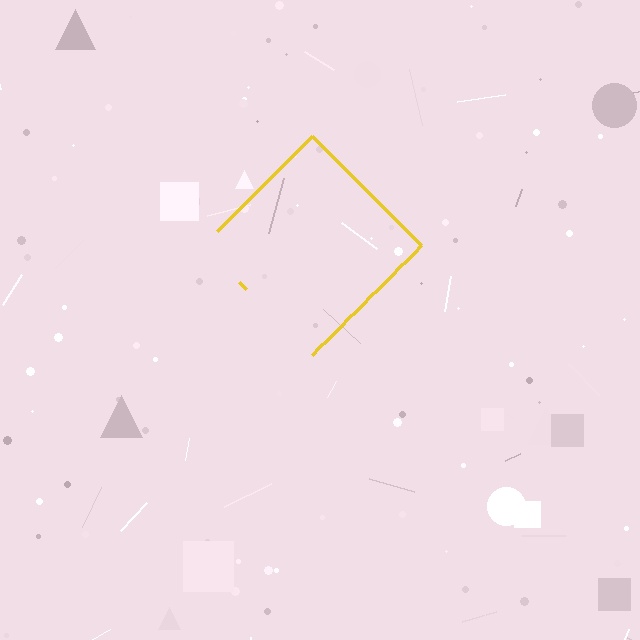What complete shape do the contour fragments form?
The contour fragments form a diamond.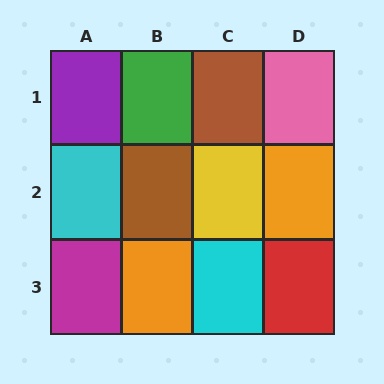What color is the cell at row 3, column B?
Orange.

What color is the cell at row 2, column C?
Yellow.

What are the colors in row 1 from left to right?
Purple, green, brown, pink.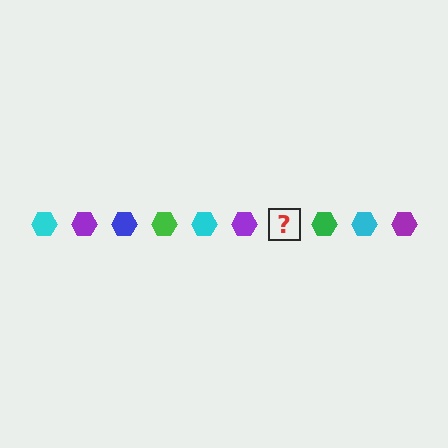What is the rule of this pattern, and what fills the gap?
The rule is that the pattern cycles through cyan, purple, blue, green hexagons. The gap should be filled with a blue hexagon.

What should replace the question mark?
The question mark should be replaced with a blue hexagon.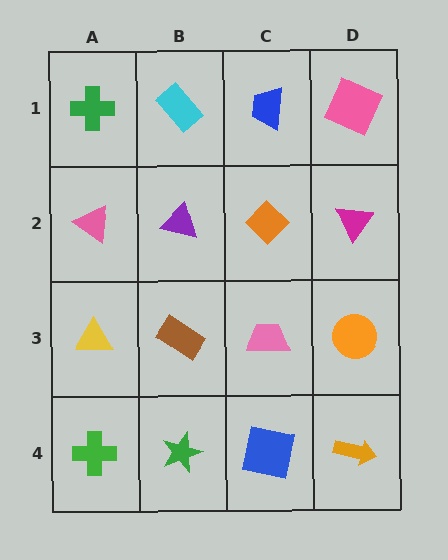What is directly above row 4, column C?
A pink trapezoid.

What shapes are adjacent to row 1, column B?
A purple triangle (row 2, column B), a green cross (row 1, column A), a blue trapezoid (row 1, column C).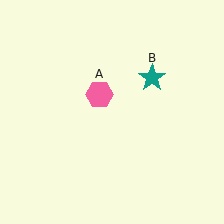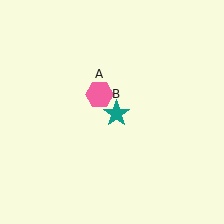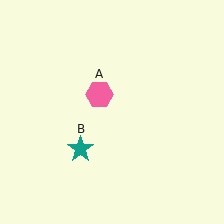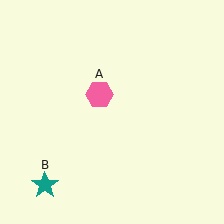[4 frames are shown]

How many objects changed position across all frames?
1 object changed position: teal star (object B).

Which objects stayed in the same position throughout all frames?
Pink hexagon (object A) remained stationary.